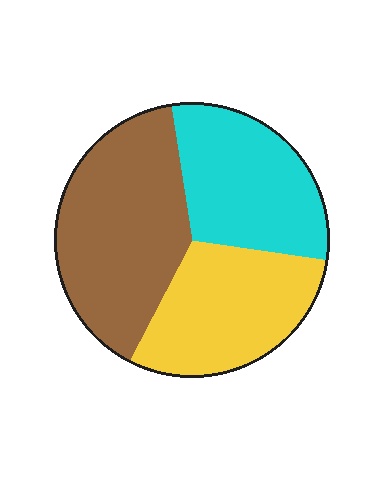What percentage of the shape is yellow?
Yellow covers about 30% of the shape.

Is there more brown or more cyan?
Brown.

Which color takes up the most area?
Brown, at roughly 40%.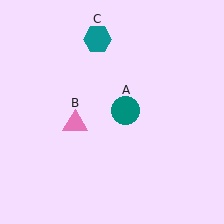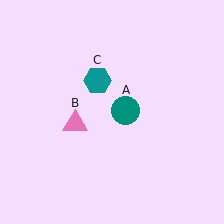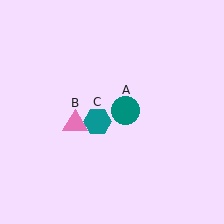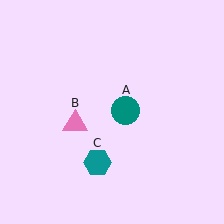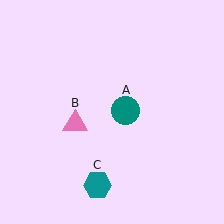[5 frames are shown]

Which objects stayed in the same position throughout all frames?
Teal circle (object A) and pink triangle (object B) remained stationary.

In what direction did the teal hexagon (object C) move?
The teal hexagon (object C) moved down.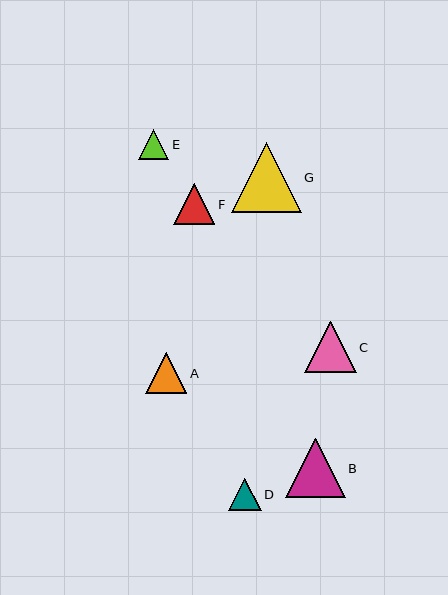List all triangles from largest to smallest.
From largest to smallest: G, B, C, A, F, D, E.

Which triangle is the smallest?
Triangle E is the smallest with a size of approximately 30 pixels.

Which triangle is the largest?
Triangle G is the largest with a size of approximately 70 pixels.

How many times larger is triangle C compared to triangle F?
Triangle C is approximately 1.2 times the size of triangle F.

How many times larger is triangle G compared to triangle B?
Triangle G is approximately 1.2 times the size of triangle B.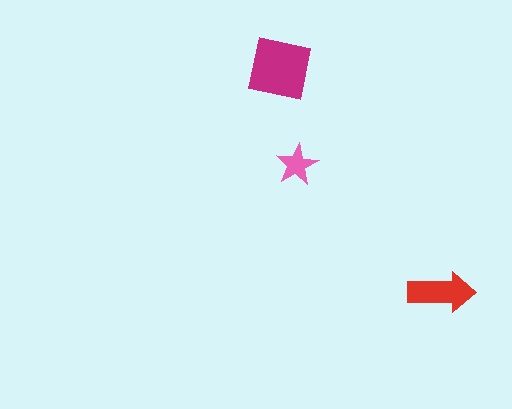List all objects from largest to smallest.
The magenta square, the red arrow, the pink star.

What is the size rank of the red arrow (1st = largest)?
2nd.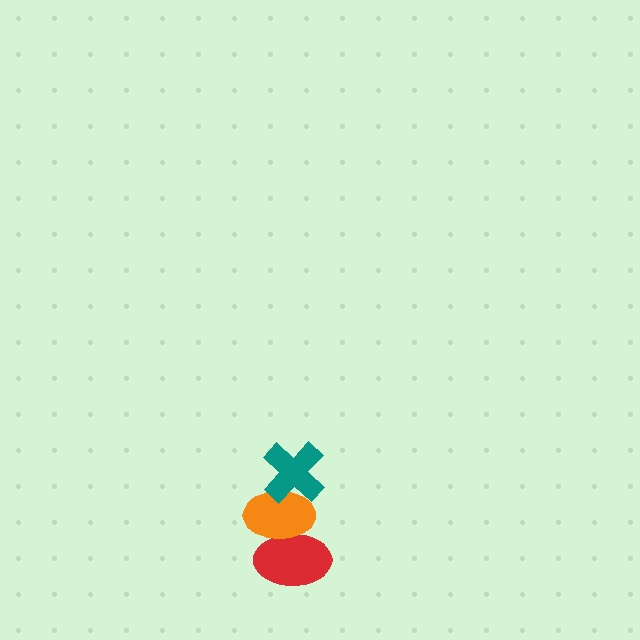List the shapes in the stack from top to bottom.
From top to bottom: the teal cross, the orange ellipse, the red ellipse.